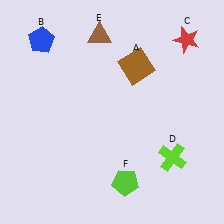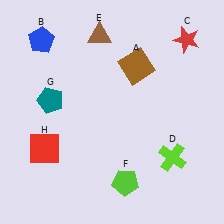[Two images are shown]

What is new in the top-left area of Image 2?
A teal pentagon (G) was added in the top-left area of Image 2.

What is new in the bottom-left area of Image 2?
A red square (H) was added in the bottom-left area of Image 2.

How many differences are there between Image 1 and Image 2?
There are 2 differences between the two images.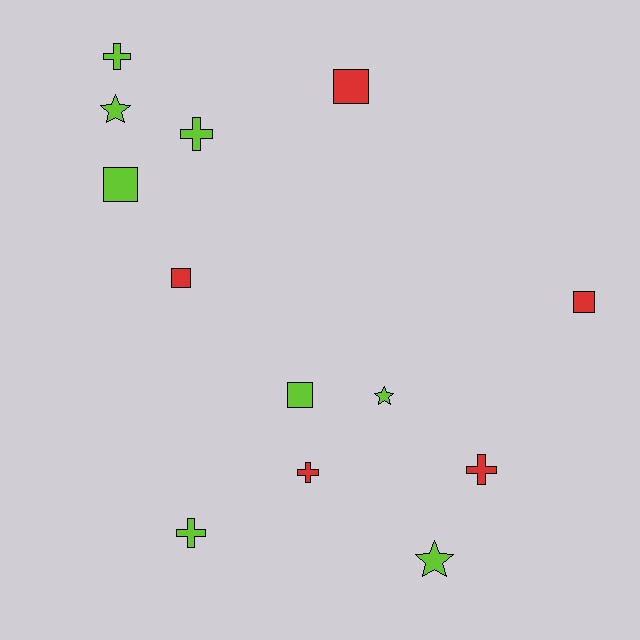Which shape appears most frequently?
Cross, with 5 objects.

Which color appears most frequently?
Lime, with 8 objects.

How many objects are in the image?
There are 13 objects.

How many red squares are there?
There are 3 red squares.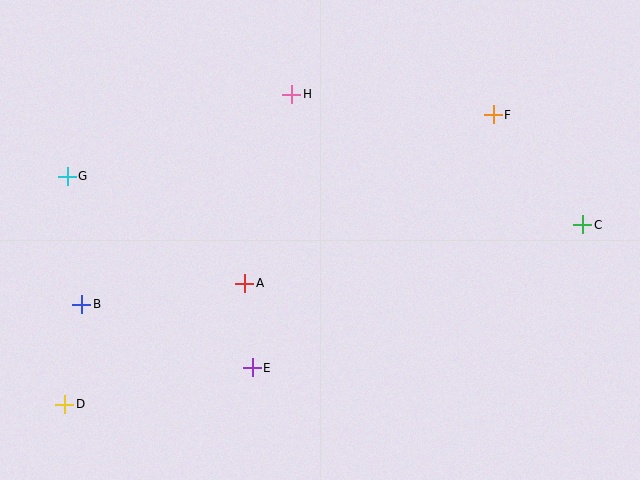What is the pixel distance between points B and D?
The distance between B and D is 101 pixels.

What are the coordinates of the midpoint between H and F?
The midpoint between H and F is at (393, 105).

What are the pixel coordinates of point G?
Point G is at (67, 176).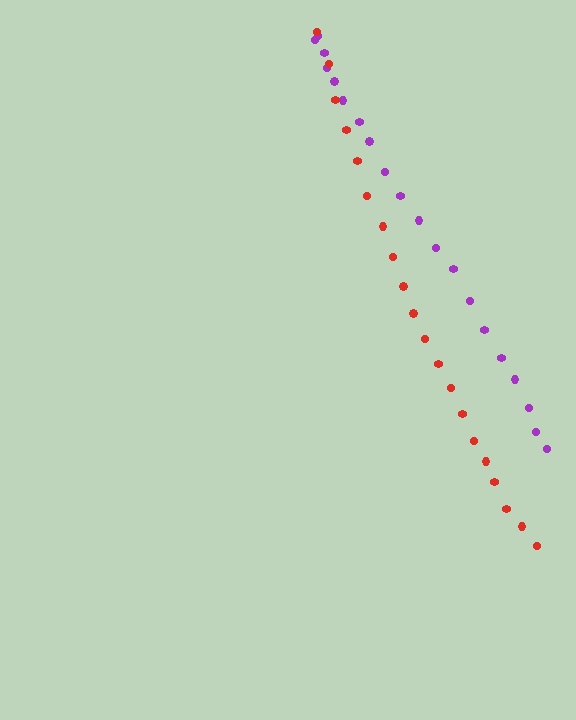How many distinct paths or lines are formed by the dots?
There are 2 distinct paths.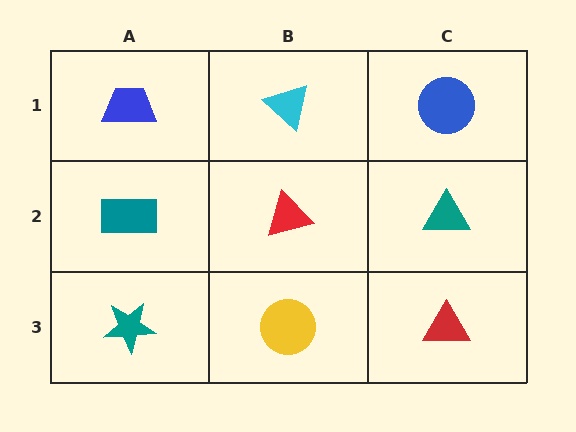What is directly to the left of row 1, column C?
A cyan triangle.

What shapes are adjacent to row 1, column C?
A teal triangle (row 2, column C), a cyan triangle (row 1, column B).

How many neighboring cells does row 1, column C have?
2.